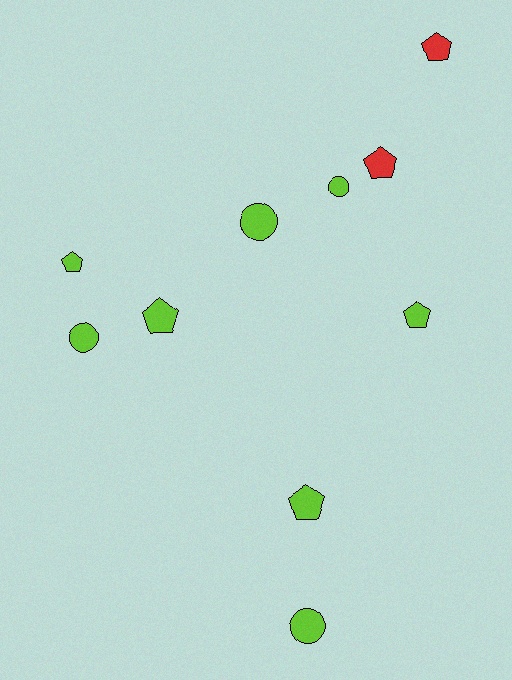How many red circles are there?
There are no red circles.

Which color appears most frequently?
Lime, with 8 objects.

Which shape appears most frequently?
Pentagon, with 6 objects.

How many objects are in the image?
There are 10 objects.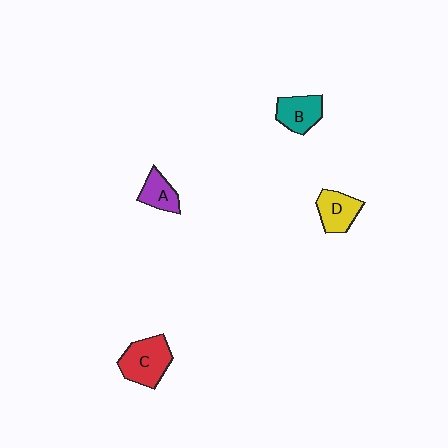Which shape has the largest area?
Shape C (red).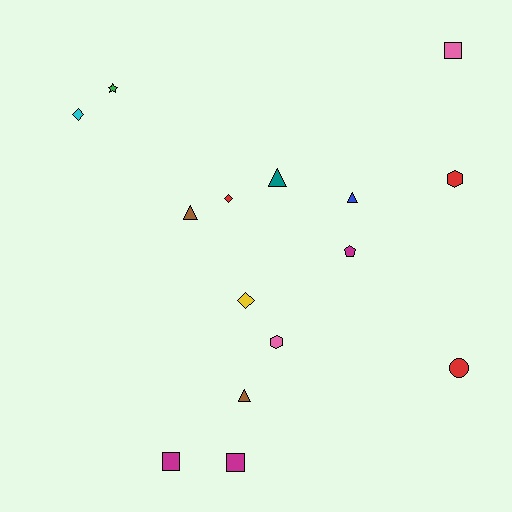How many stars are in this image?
There is 1 star.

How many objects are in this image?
There are 15 objects.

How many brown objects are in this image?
There are 2 brown objects.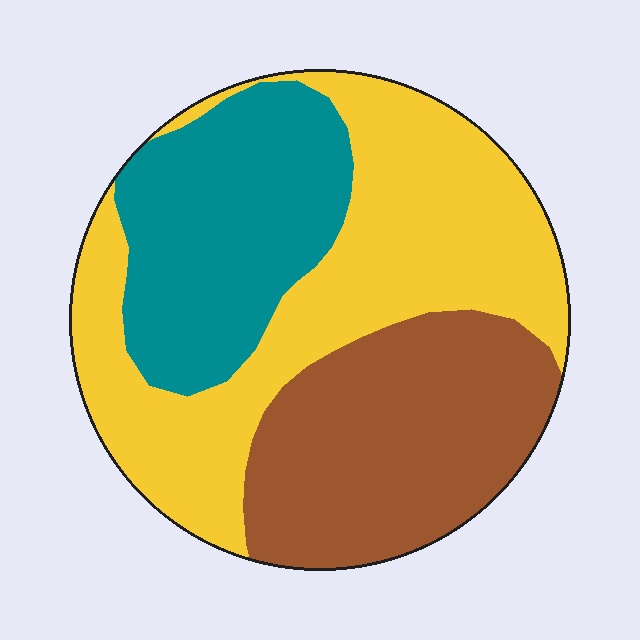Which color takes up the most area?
Yellow, at roughly 45%.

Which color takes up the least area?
Teal, at roughly 25%.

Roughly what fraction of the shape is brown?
Brown takes up between a sixth and a third of the shape.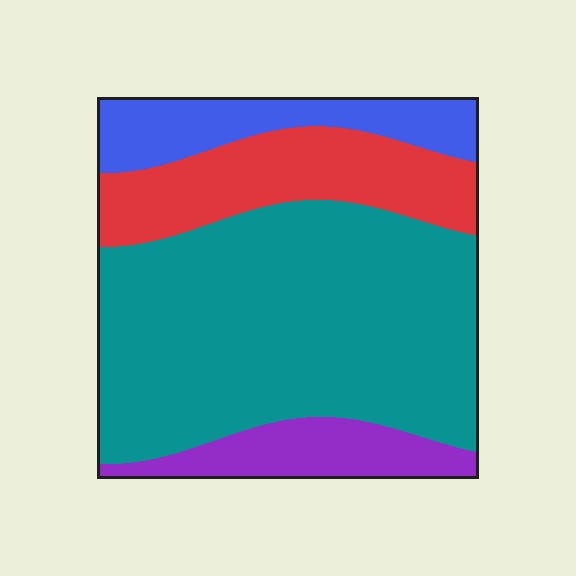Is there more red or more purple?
Red.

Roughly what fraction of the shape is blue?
Blue covers 13% of the shape.